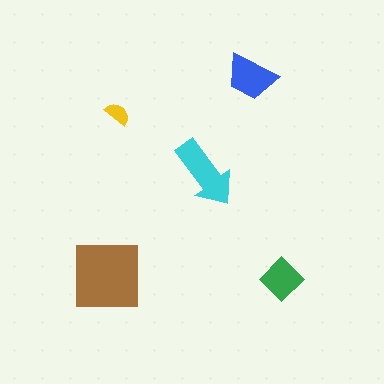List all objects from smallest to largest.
The yellow semicircle, the green diamond, the blue trapezoid, the cyan arrow, the brown square.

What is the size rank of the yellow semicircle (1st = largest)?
5th.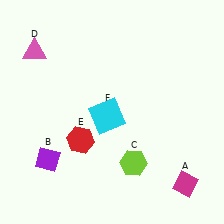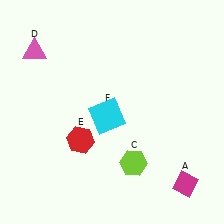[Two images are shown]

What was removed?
The purple diamond (B) was removed in Image 2.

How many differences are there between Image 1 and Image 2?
There is 1 difference between the two images.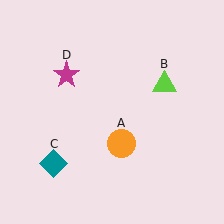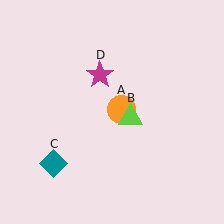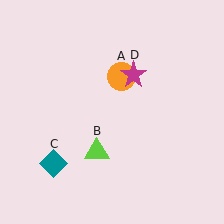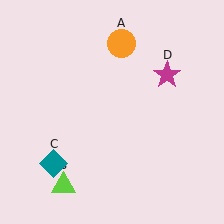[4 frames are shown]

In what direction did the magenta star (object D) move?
The magenta star (object D) moved right.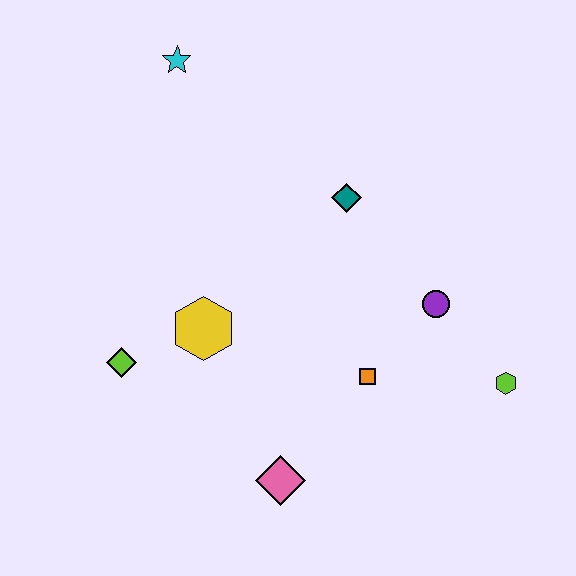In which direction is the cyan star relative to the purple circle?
The cyan star is to the left of the purple circle.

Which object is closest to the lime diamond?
The yellow hexagon is closest to the lime diamond.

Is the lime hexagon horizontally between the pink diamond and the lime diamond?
No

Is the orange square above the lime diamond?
No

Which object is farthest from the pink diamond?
The cyan star is farthest from the pink diamond.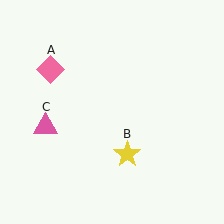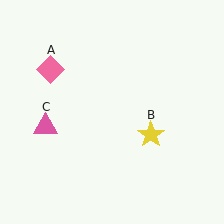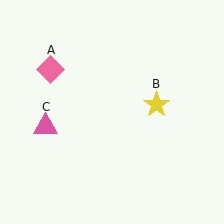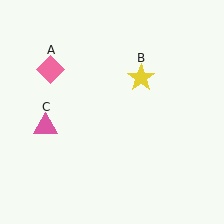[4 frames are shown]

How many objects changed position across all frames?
1 object changed position: yellow star (object B).